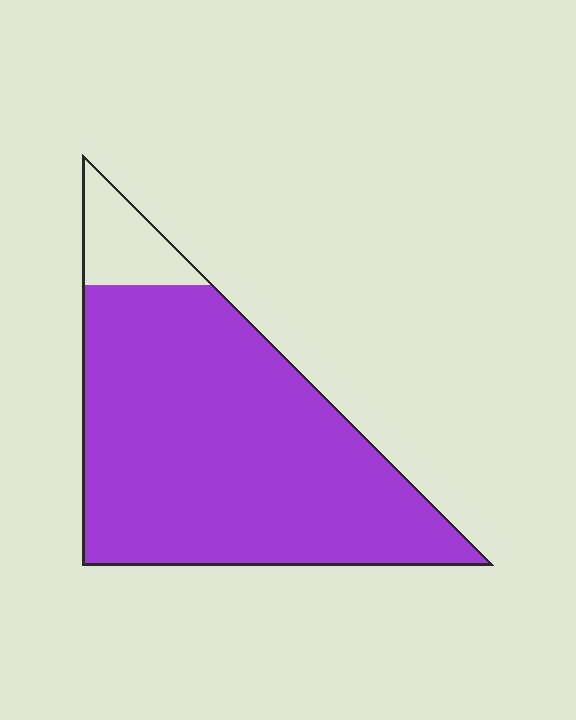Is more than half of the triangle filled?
Yes.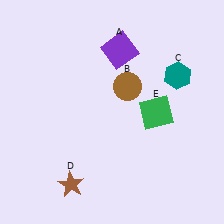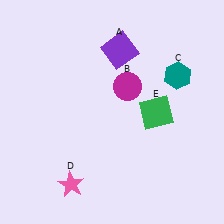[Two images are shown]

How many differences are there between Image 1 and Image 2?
There are 2 differences between the two images.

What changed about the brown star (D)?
In Image 1, D is brown. In Image 2, it changed to pink.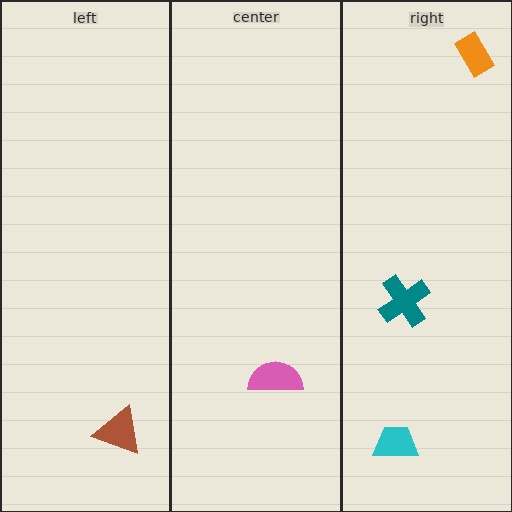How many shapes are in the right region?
3.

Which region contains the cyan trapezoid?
The right region.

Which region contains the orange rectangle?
The right region.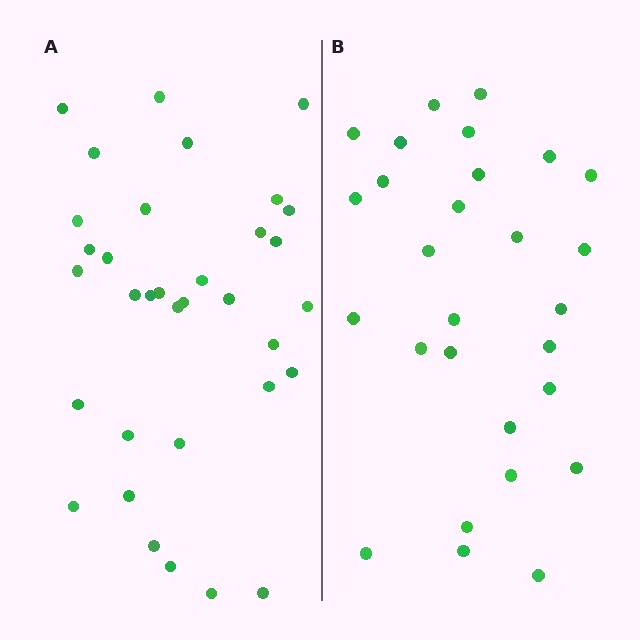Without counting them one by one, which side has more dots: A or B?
Region A (the left region) has more dots.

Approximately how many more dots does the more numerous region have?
Region A has about 6 more dots than region B.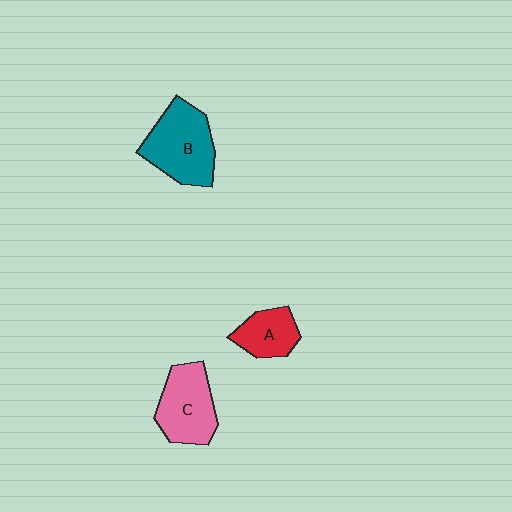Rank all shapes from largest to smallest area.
From largest to smallest: B (teal), C (pink), A (red).